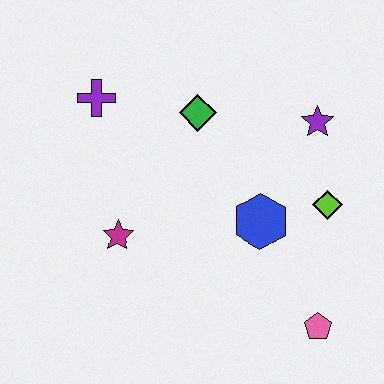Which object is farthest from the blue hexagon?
The purple cross is farthest from the blue hexagon.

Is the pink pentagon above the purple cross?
No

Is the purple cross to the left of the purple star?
Yes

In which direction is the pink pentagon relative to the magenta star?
The pink pentagon is to the right of the magenta star.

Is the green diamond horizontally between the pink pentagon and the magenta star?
Yes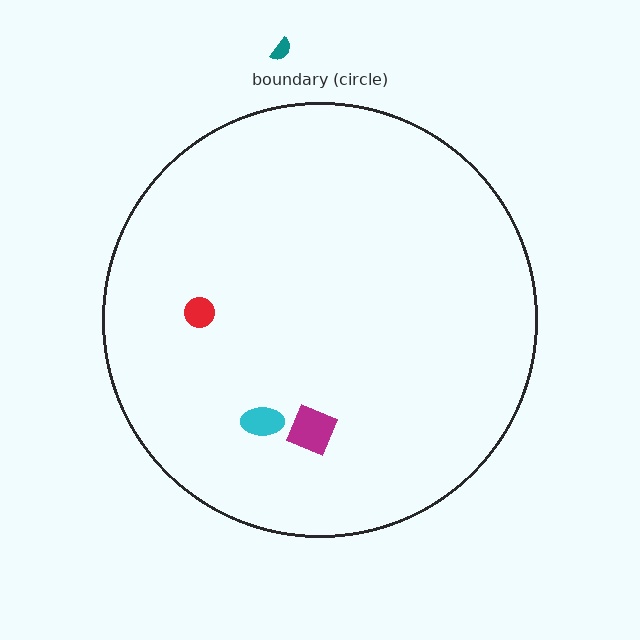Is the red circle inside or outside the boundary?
Inside.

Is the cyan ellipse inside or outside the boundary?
Inside.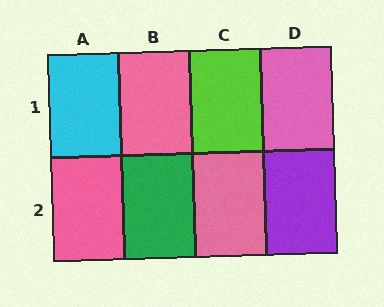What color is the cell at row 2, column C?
Pink.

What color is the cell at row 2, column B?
Green.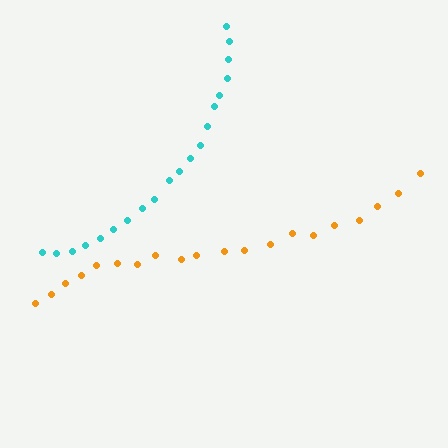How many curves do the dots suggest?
There are 2 distinct paths.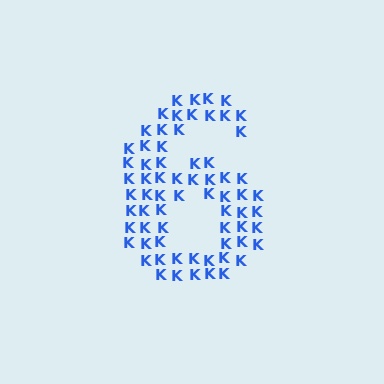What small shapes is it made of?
It is made of small letter K's.